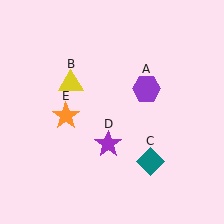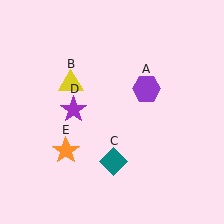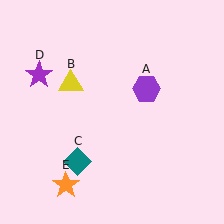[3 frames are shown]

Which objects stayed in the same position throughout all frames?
Purple hexagon (object A) and yellow triangle (object B) remained stationary.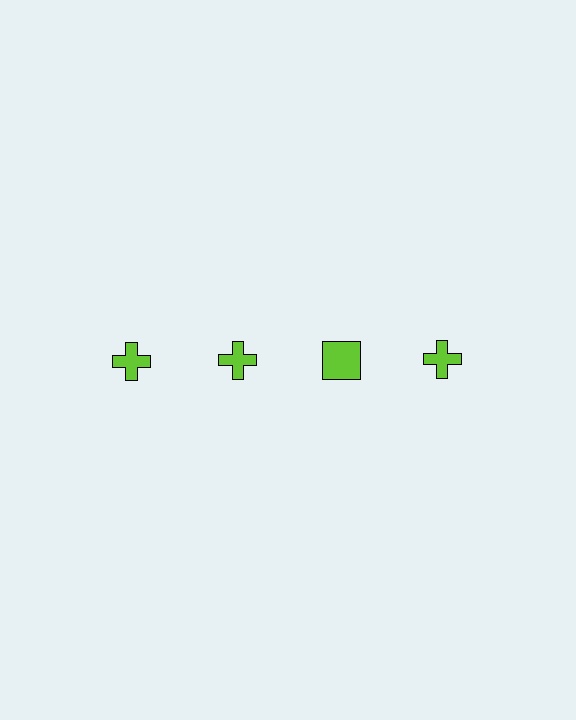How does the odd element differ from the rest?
It has a different shape: square instead of cross.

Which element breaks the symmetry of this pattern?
The lime square in the top row, center column breaks the symmetry. All other shapes are lime crosses.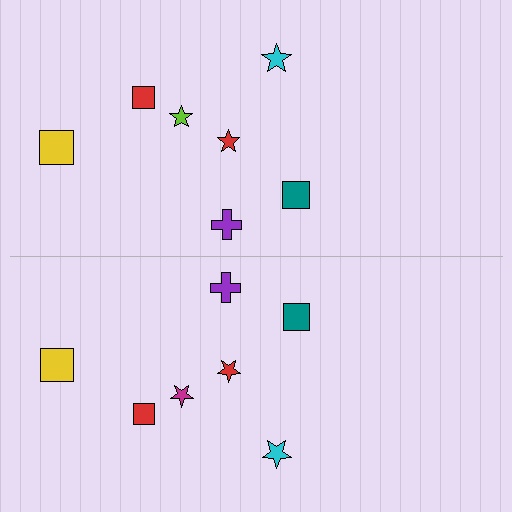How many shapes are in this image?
There are 14 shapes in this image.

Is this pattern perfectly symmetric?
No, the pattern is not perfectly symmetric. The magenta star on the bottom side breaks the symmetry — its mirror counterpart is lime.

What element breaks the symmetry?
The magenta star on the bottom side breaks the symmetry — its mirror counterpart is lime.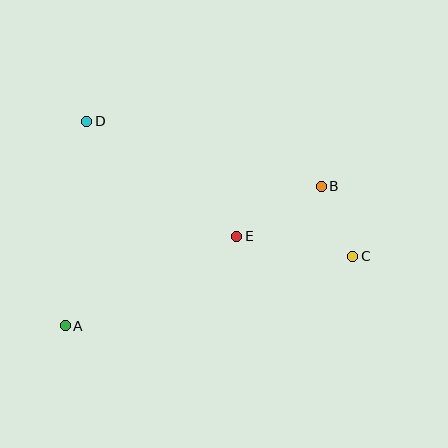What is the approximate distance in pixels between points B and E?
The distance between B and E is approximately 98 pixels.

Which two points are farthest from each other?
Points C and D are farthest from each other.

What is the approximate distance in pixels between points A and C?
The distance between A and C is approximately 296 pixels.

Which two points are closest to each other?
Points B and C are closest to each other.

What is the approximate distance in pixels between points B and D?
The distance between B and D is approximately 243 pixels.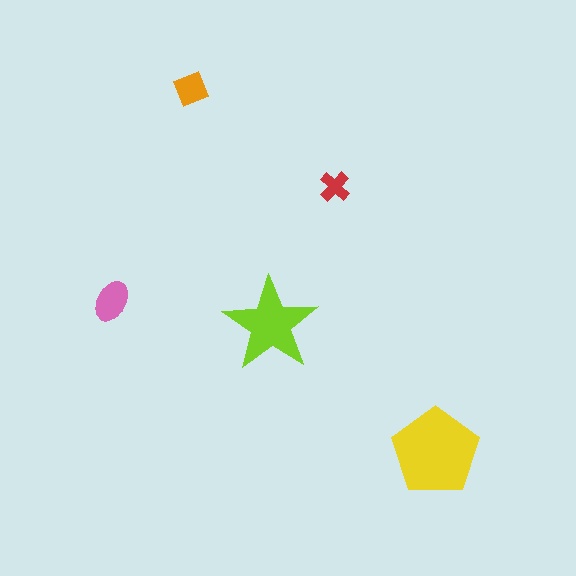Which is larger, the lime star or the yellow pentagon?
The yellow pentagon.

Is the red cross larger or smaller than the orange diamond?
Smaller.